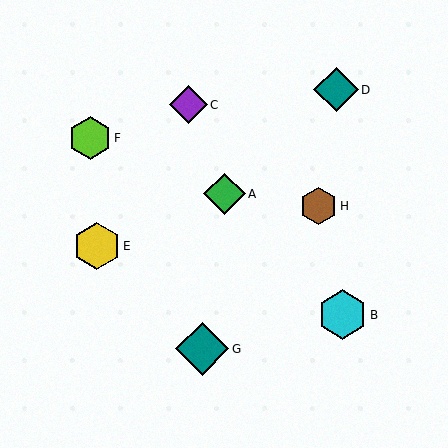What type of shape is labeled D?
Shape D is a teal diamond.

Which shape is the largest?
The teal diamond (labeled G) is the largest.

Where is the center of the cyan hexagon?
The center of the cyan hexagon is at (343, 315).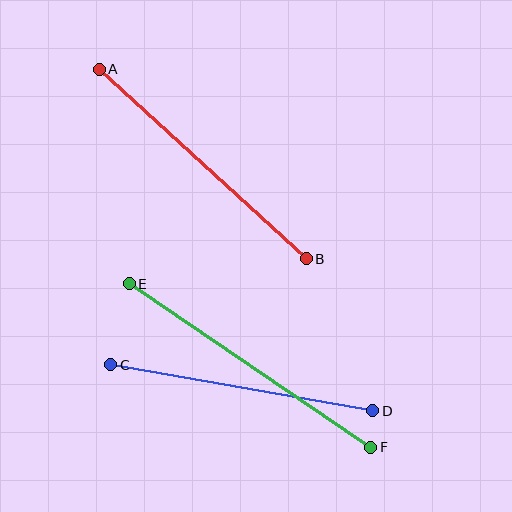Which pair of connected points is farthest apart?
Points E and F are farthest apart.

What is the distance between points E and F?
The distance is approximately 291 pixels.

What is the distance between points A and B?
The distance is approximately 281 pixels.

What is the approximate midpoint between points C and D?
The midpoint is at approximately (242, 388) pixels.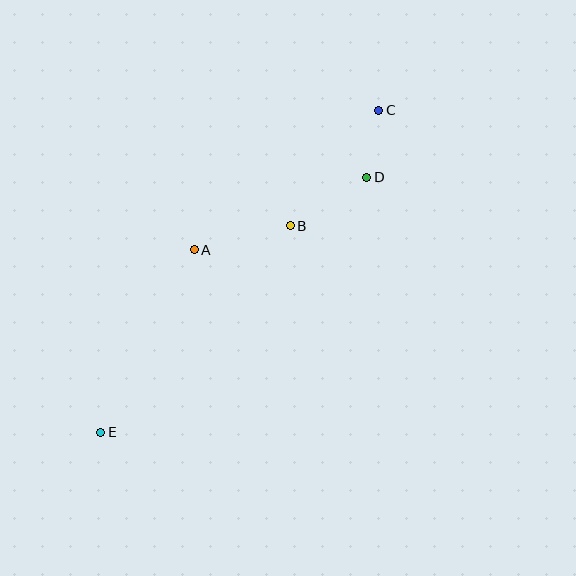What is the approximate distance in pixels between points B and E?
The distance between B and E is approximately 281 pixels.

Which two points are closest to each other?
Points C and D are closest to each other.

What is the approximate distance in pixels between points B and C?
The distance between B and C is approximately 145 pixels.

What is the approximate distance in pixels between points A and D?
The distance between A and D is approximately 187 pixels.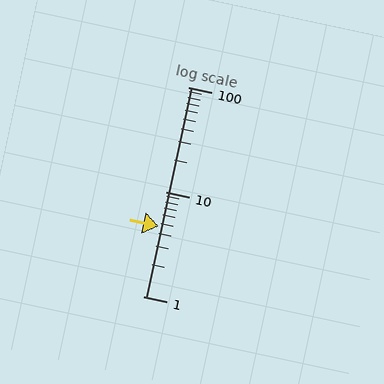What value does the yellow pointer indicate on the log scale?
The pointer indicates approximately 4.7.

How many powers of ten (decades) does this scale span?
The scale spans 2 decades, from 1 to 100.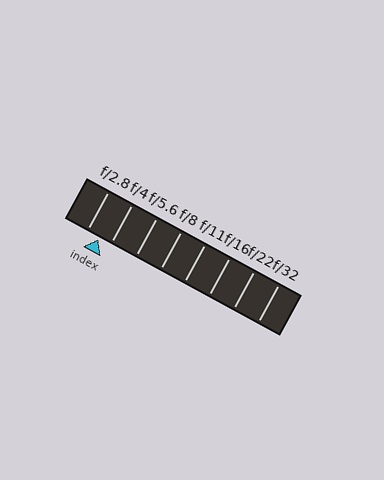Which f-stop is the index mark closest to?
The index mark is closest to f/4.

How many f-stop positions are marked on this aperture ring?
There are 8 f-stop positions marked.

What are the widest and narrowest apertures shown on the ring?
The widest aperture shown is f/2.8 and the narrowest is f/32.